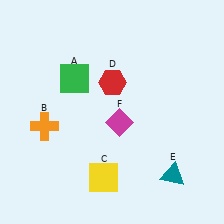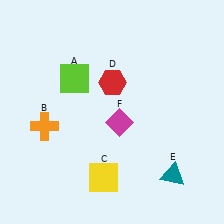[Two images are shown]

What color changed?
The square (A) changed from green in Image 1 to lime in Image 2.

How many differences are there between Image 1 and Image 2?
There is 1 difference between the two images.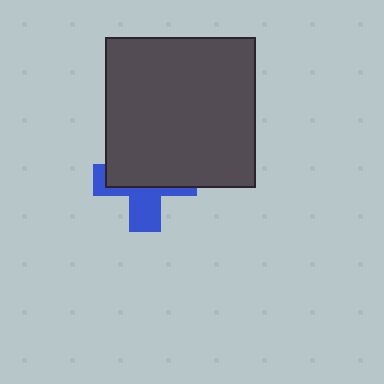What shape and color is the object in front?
The object in front is a dark gray square.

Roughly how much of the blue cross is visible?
A small part of it is visible (roughly 40%).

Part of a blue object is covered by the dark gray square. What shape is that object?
It is a cross.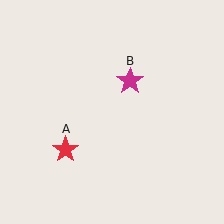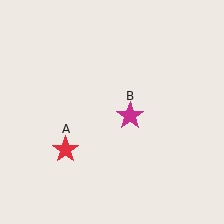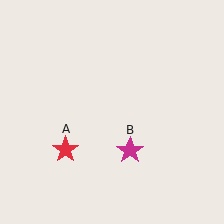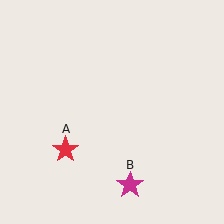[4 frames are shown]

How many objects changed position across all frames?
1 object changed position: magenta star (object B).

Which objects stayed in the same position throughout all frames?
Red star (object A) remained stationary.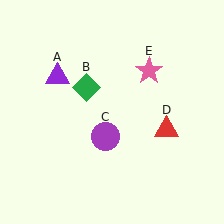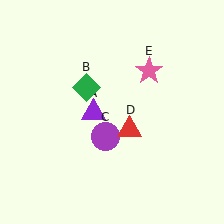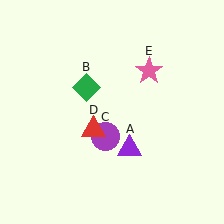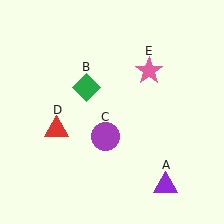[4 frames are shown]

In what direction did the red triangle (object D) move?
The red triangle (object D) moved left.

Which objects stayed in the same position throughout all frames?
Green diamond (object B) and purple circle (object C) and pink star (object E) remained stationary.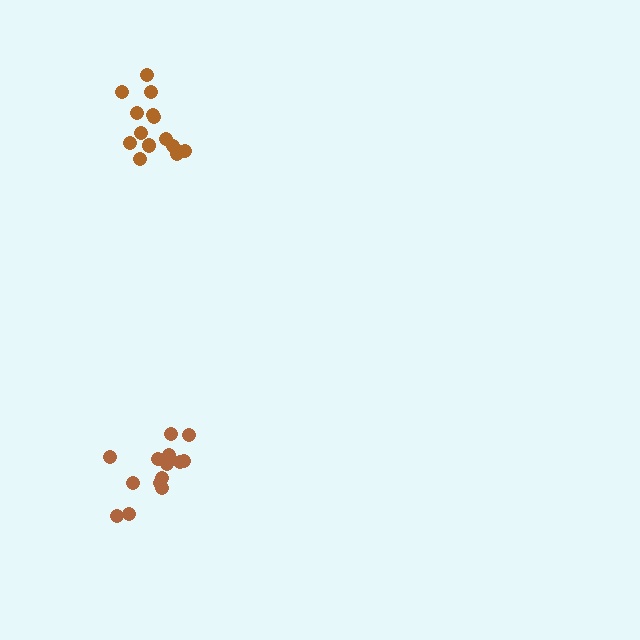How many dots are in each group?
Group 1: 14 dots, Group 2: 15 dots (29 total).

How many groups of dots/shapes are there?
There are 2 groups.